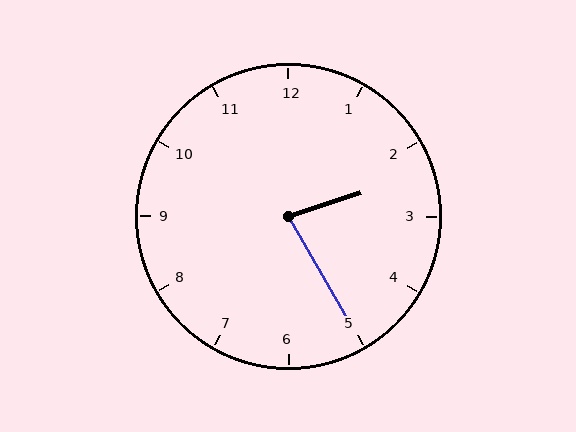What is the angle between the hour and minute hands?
Approximately 78 degrees.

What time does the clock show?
2:25.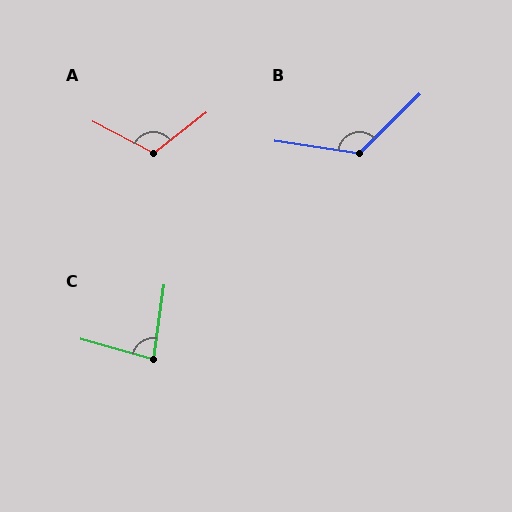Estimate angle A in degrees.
Approximately 114 degrees.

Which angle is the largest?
B, at approximately 127 degrees.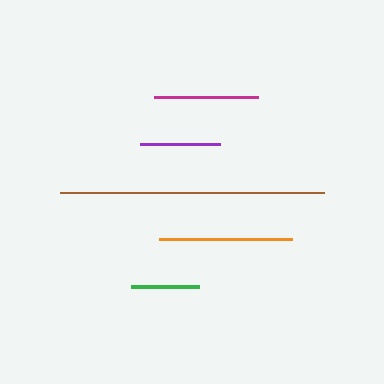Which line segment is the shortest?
The green line is the shortest at approximately 68 pixels.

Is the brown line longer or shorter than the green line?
The brown line is longer than the green line.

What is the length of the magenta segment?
The magenta segment is approximately 104 pixels long.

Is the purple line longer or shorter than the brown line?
The brown line is longer than the purple line.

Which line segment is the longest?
The brown line is the longest at approximately 265 pixels.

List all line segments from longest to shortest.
From longest to shortest: brown, orange, magenta, purple, green.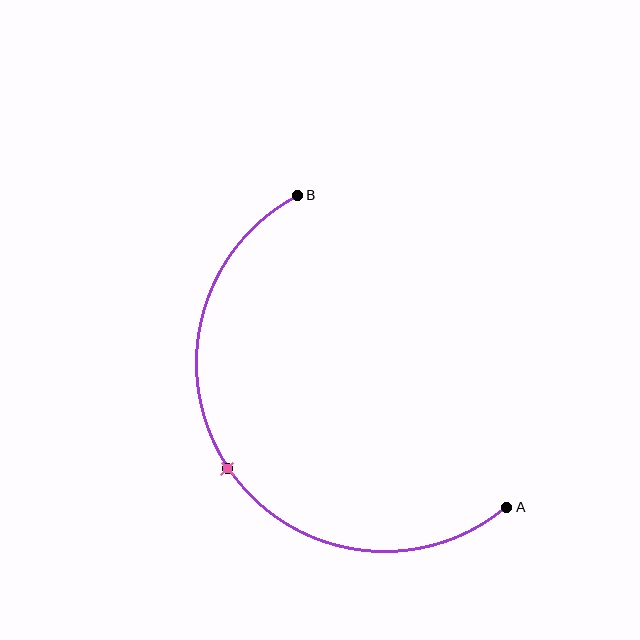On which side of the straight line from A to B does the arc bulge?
The arc bulges below and to the left of the straight line connecting A and B.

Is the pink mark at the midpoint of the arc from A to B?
Yes. The pink mark lies on the arc at equal arc-length from both A and B — it is the arc midpoint.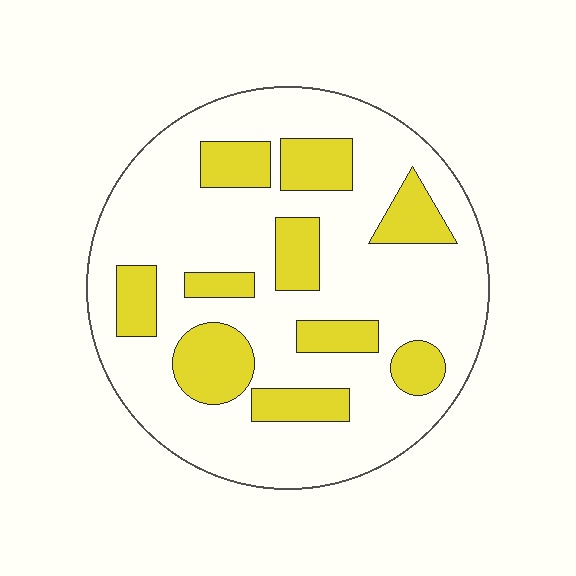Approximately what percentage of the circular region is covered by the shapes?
Approximately 25%.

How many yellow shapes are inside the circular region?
10.